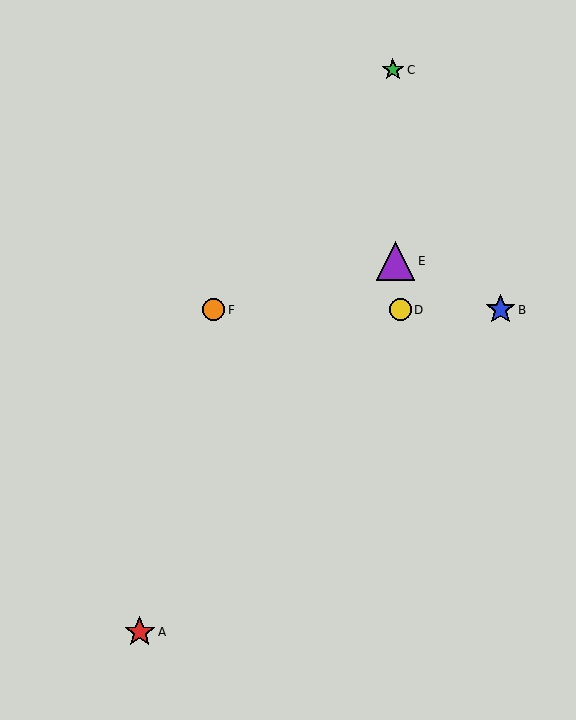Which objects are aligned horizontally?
Objects B, D, F are aligned horizontally.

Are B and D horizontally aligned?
Yes, both are at y≈310.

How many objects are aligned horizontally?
3 objects (B, D, F) are aligned horizontally.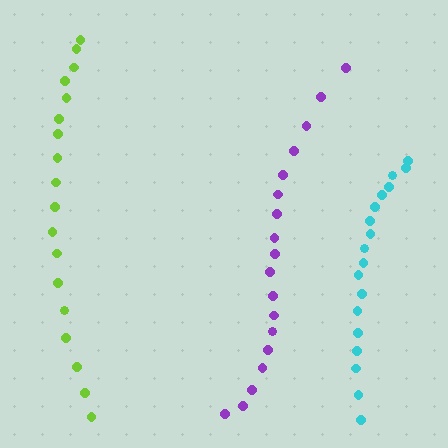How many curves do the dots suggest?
There are 3 distinct paths.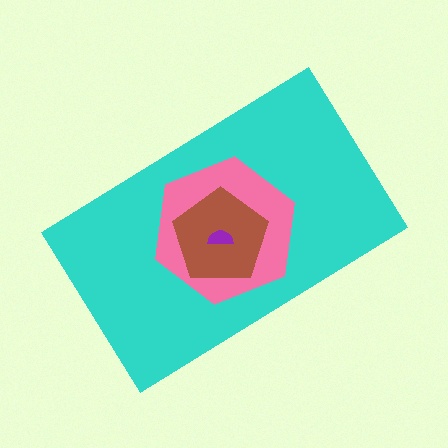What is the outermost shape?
The cyan rectangle.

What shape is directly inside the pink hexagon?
The brown pentagon.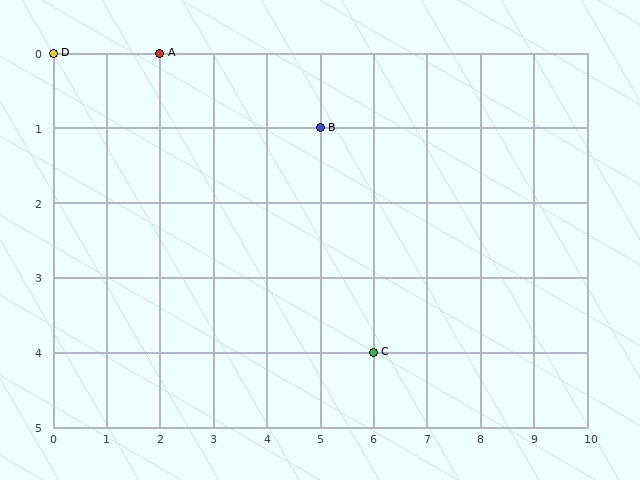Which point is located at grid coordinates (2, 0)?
Point A is at (2, 0).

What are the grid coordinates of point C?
Point C is at grid coordinates (6, 4).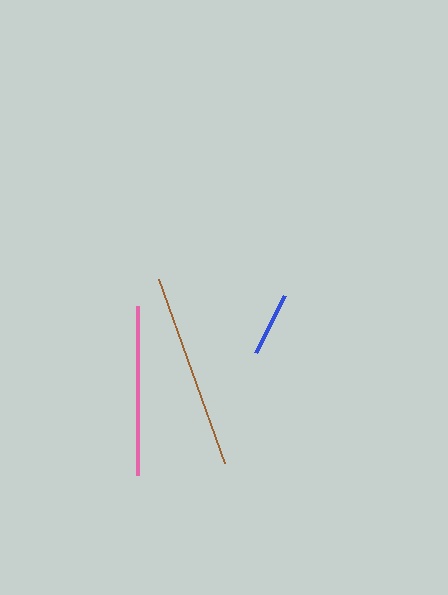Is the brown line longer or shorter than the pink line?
The brown line is longer than the pink line.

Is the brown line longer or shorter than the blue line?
The brown line is longer than the blue line.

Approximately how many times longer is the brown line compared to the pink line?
The brown line is approximately 1.2 times the length of the pink line.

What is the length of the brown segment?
The brown segment is approximately 195 pixels long.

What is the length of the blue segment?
The blue segment is approximately 64 pixels long.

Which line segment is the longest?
The brown line is the longest at approximately 195 pixels.